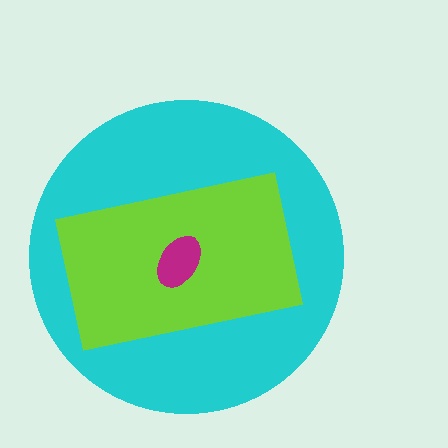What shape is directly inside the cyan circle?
The lime rectangle.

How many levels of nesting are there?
3.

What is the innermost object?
The magenta ellipse.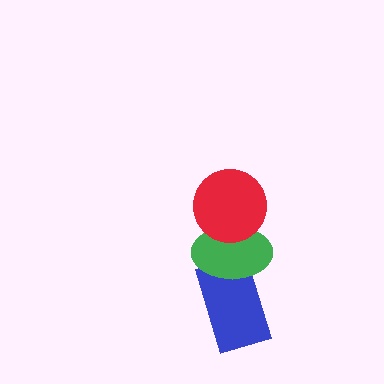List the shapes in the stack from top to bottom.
From top to bottom: the red circle, the green ellipse, the blue rectangle.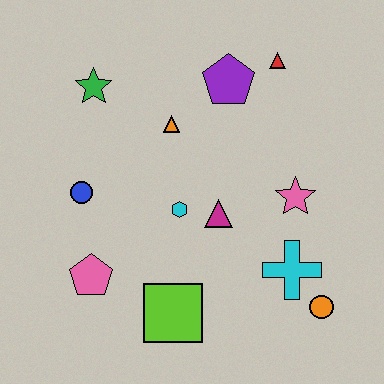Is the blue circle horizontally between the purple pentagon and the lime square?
No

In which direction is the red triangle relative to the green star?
The red triangle is to the right of the green star.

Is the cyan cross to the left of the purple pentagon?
No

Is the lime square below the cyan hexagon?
Yes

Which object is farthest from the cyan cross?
The green star is farthest from the cyan cross.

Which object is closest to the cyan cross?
The orange circle is closest to the cyan cross.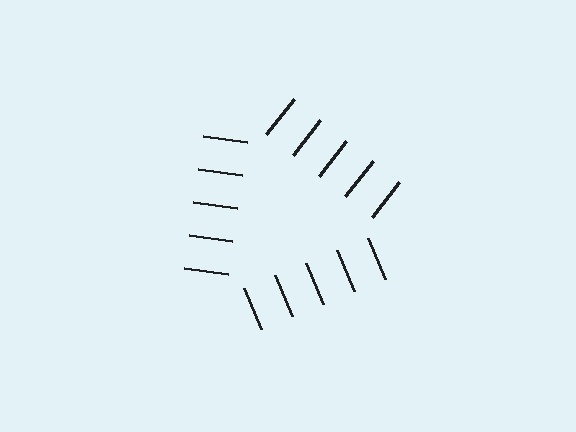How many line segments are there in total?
15 — 5 along each of the 3 edges.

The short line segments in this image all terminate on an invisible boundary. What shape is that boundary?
An illusory triangle — the line segments terminate on its edges but no continuous stroke is drawn.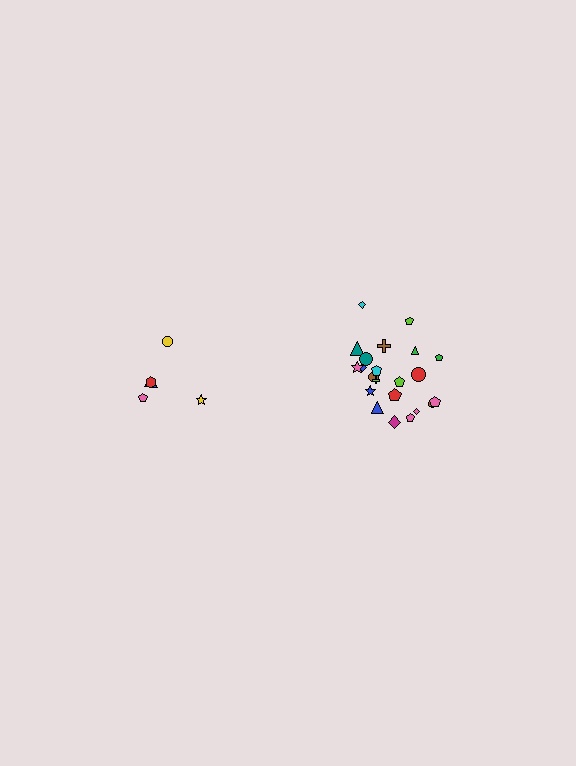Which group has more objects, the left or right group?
The right group.